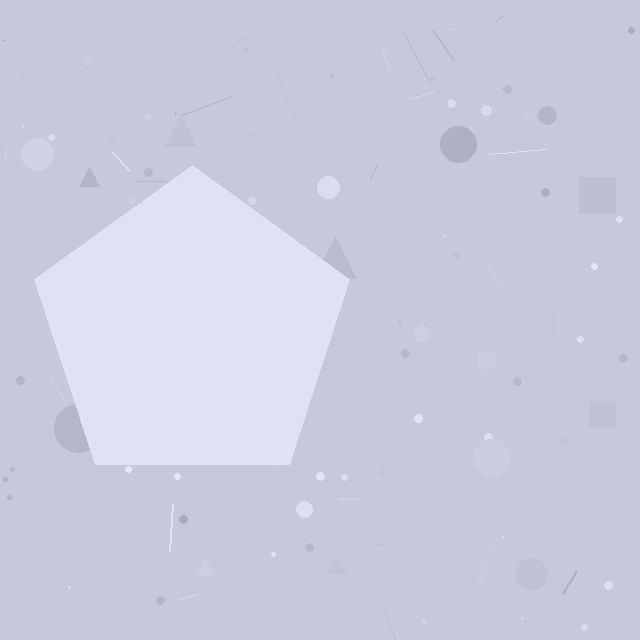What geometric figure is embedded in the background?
A pentagon is embedded in the background.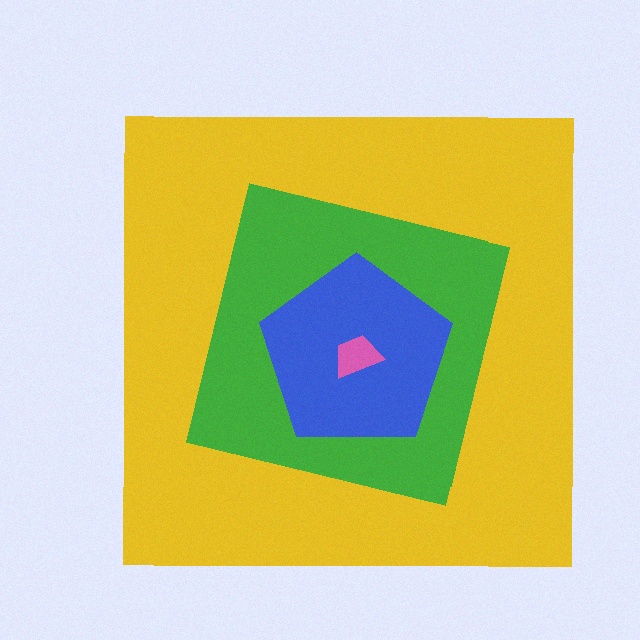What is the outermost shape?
The yellow square.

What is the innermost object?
The pink trapezoid.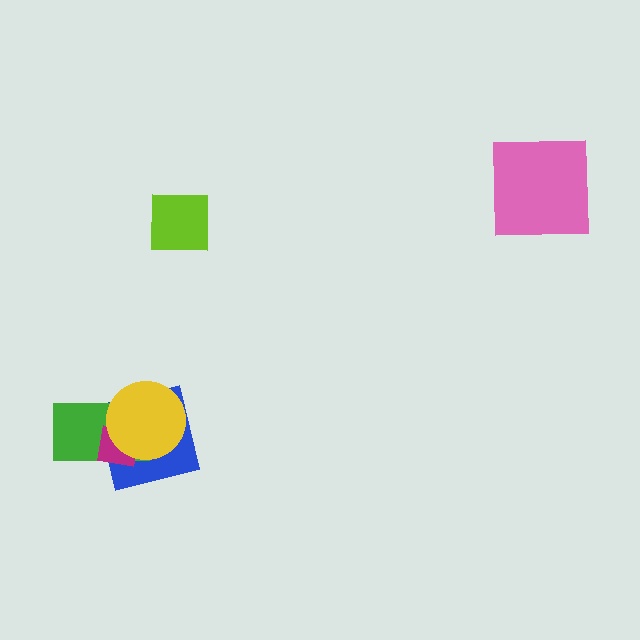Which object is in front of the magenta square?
The yellow circle is in front of the magenta square.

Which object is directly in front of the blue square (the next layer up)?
The green rectangle is directly in front of the blue square.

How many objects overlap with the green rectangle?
3 objects overlap with the green rectangle.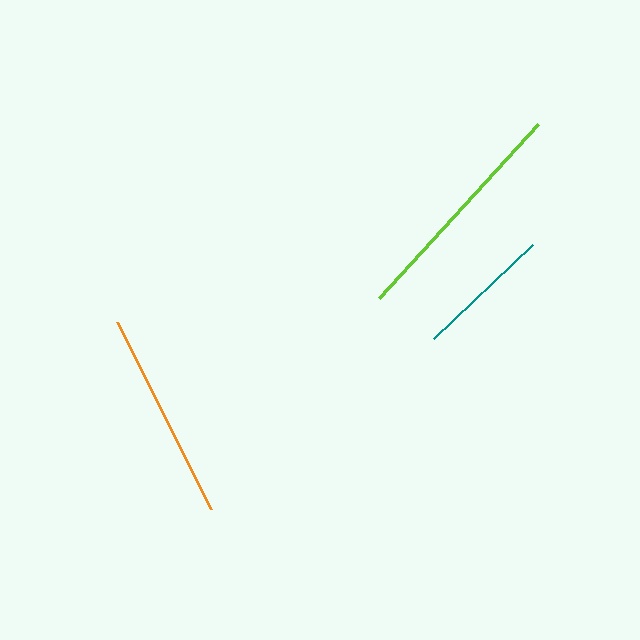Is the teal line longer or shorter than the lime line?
The lime line is longer than the teal line.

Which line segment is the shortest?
The teal line is the shortest at approximately 137 pixels.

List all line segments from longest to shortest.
From longest to shortest: lime, orange, teal.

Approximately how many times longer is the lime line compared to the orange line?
The lime line is approximately 1.1 times the length of the orange line.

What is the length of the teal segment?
The teal segment is approximately 137 pixels long.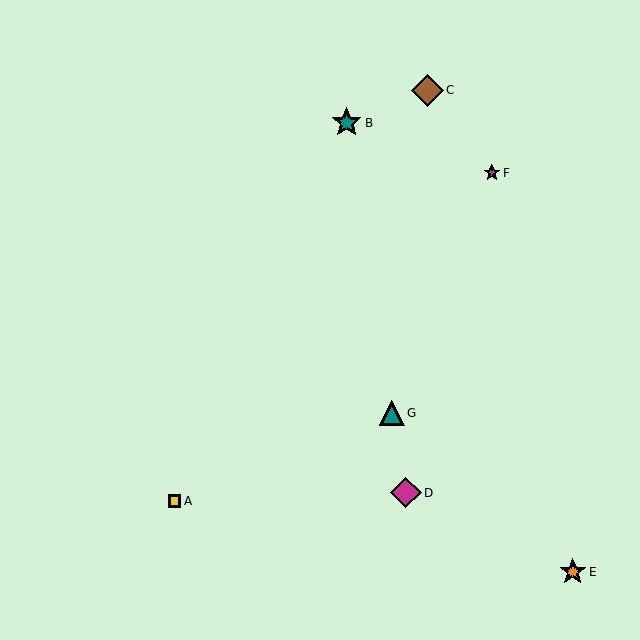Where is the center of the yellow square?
The center of the yellow square is at (174, 501).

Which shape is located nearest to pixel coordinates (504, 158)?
The magenta star (labeled F) at (492, 173) is nearest to that location.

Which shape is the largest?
The brown diamond (labeled C) is the largest.